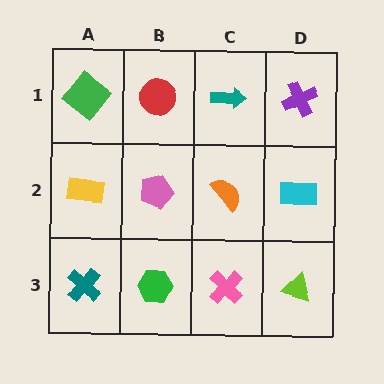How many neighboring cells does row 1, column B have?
3.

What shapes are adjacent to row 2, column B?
A red circle (row 1, column B), a green hexagon (row 3, column B), a yellow rectangle (row 2, column A), an orange semicircle (row 2, column C).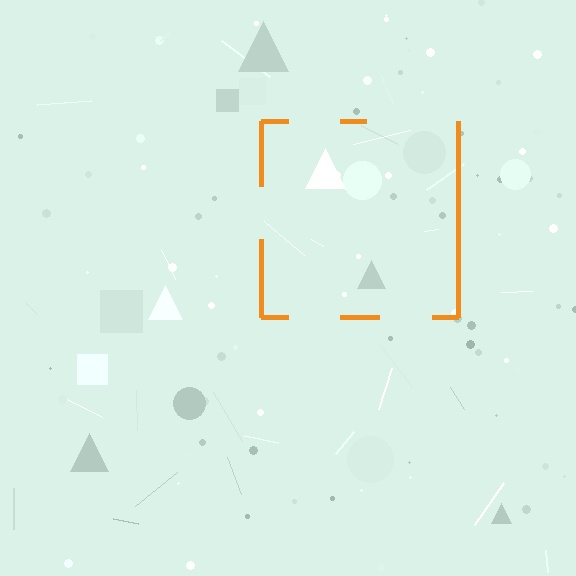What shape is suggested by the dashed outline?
The dashed outline suggests a square.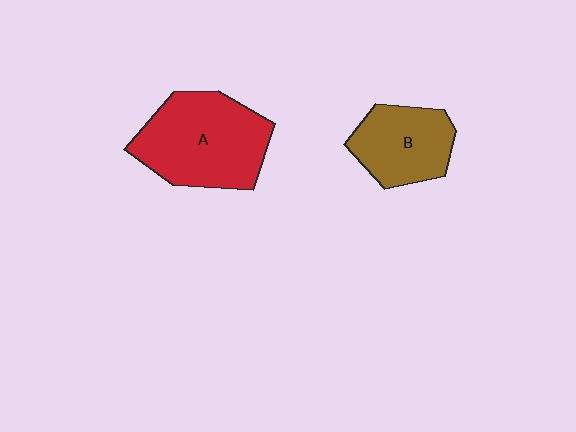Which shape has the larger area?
Shape A (red).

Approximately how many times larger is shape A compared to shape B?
Approximately 1.5 times.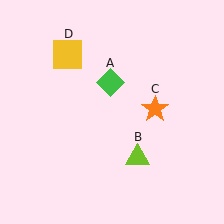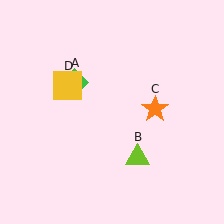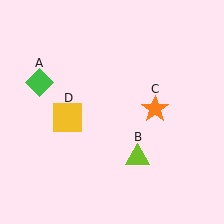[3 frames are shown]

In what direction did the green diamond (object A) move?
The green diamond (object A) moved left.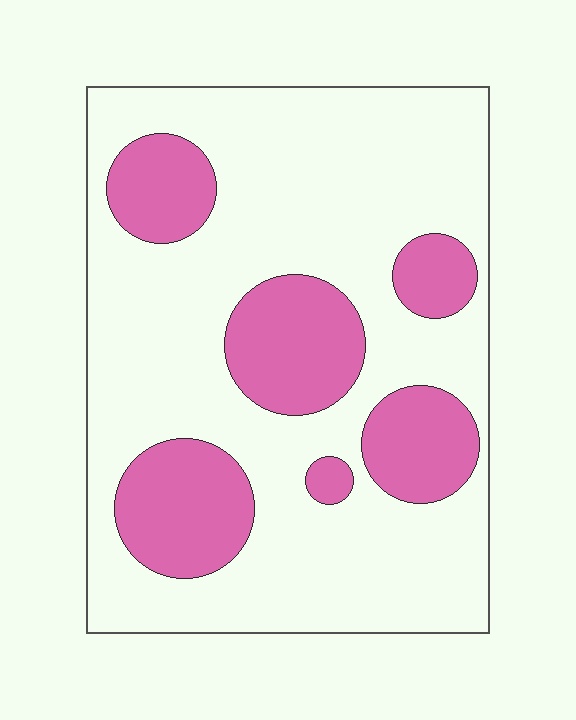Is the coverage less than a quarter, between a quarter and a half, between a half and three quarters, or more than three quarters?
Between a quarter and a half.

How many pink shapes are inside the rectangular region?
6.